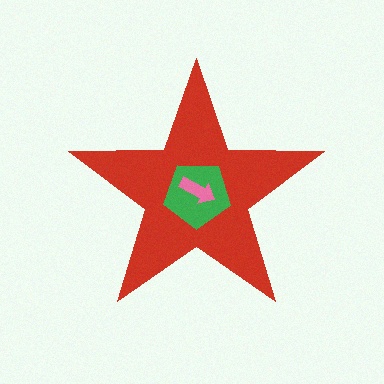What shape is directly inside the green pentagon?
The pink arrow.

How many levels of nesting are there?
3.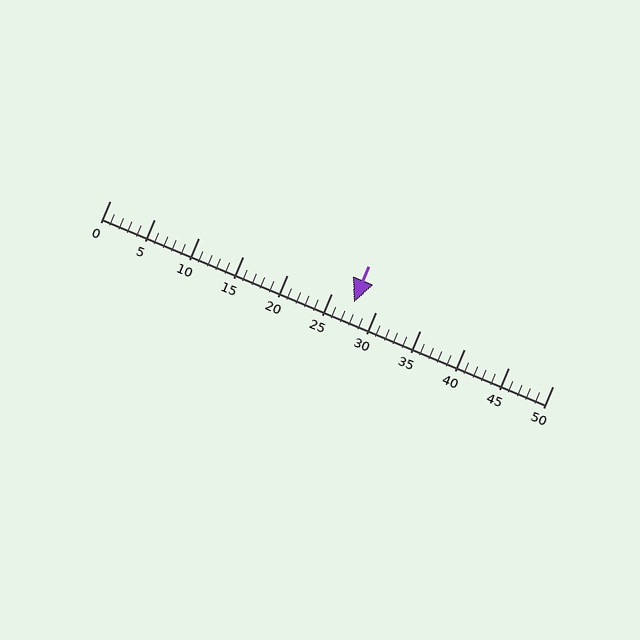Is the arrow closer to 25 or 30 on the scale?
The arrow is closer to 30.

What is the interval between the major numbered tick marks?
The major tick marks are spaced 5 units apart.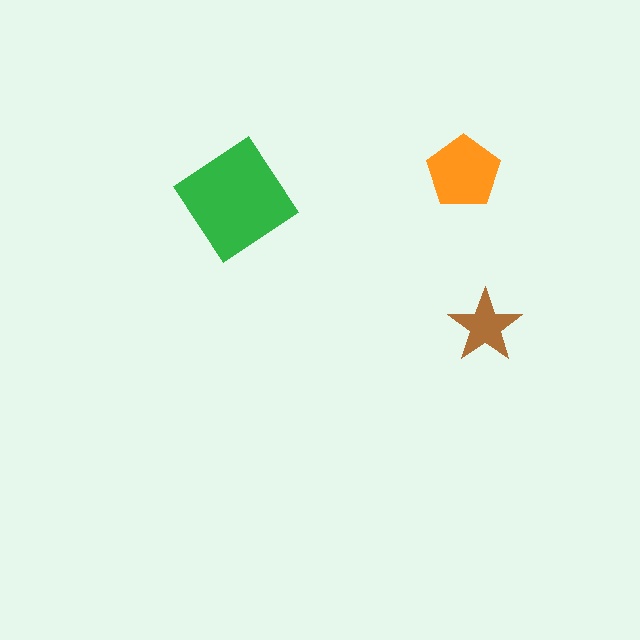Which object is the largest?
The green diamond.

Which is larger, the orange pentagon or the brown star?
The orange pentagon.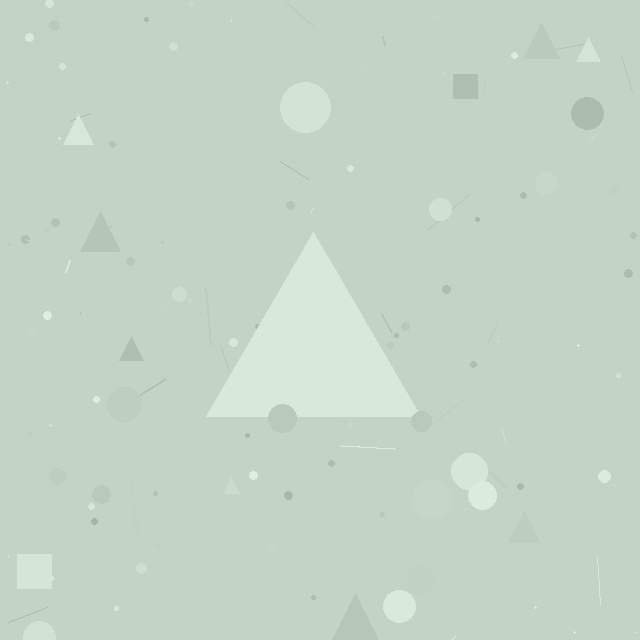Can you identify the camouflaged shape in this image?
The camouflaged shape is a triangle.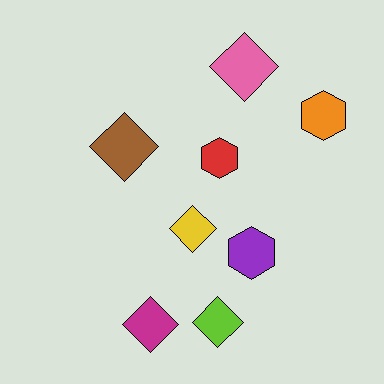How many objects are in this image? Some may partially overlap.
There are 8 objects.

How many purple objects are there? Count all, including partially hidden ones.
There is 1 purple object.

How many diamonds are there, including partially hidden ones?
There are 5 diamonds.